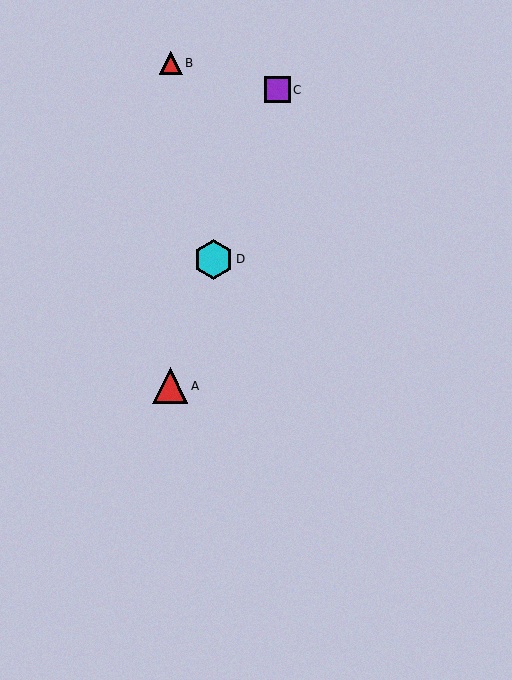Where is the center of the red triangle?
The center of the red triangle is at (170, 386).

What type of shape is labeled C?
Shape C is a purple square.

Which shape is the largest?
The cyan hexagon (labeled D) is the largest.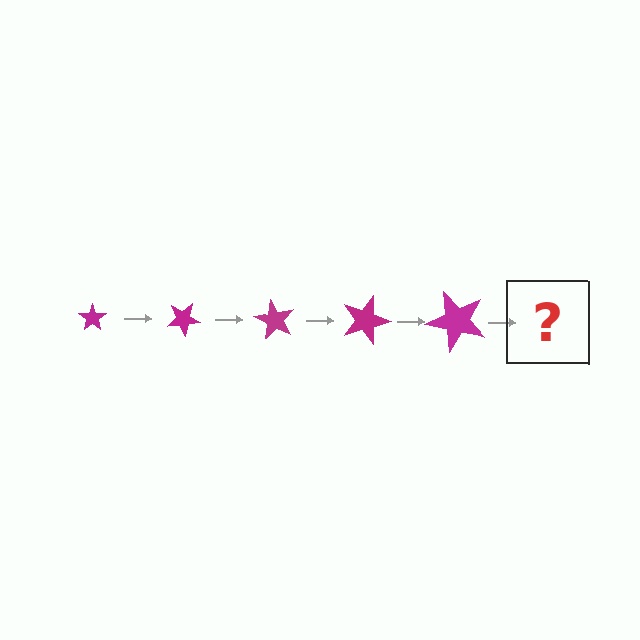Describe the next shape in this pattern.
It should be a star, larger than the previous one and rotated 150 degrees from the start.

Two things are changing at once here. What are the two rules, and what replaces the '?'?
The two rules are that the star grows larger each step and it rotates 30 degrees each step. The '?' should be a star, larger than the previous one and rotated 150 degrees from the start.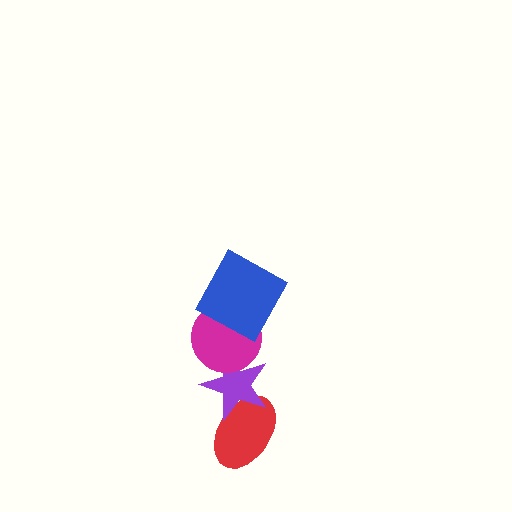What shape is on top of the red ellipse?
The purple star is on top of the red ellipse.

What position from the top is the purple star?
The purple star is 3rd from the top.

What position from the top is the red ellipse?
The red ellipse is 4th from the top.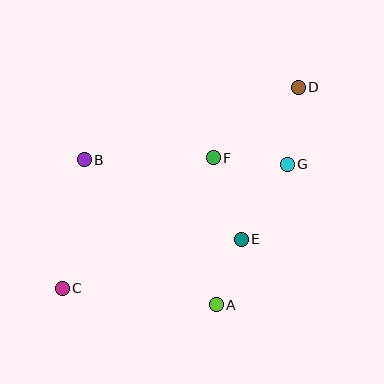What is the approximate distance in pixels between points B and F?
The distance between B and F is approximately 129 pixels.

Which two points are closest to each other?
Points A and E are closest to each other.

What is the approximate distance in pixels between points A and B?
The distance between A and B is approximately 196 pixels.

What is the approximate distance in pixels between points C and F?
The distance between C and F is approximately 200 pixels.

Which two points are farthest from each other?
Points C and D are farthest from each other.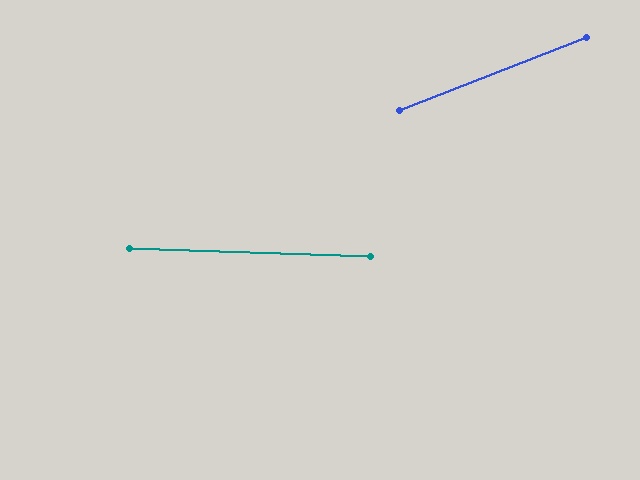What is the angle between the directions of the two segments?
Approximately 23 degrees.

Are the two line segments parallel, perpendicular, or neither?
Neither parallel nor perpendicular — they differ by about 23°.